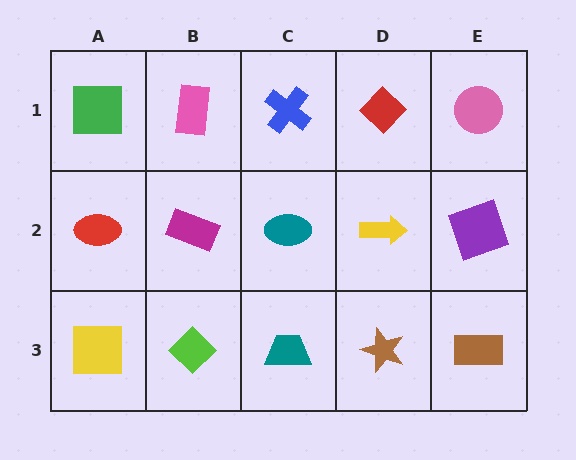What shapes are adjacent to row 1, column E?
A purple square (row 2, column E), a red diamond (row 1, column D).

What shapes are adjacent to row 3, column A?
A red ellipse (row 2, column A), a lime diamond (row 3, column B).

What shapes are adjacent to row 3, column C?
A teal ellipse (row 2, column C), a lime diamond (row 3, column B), a brown star (row 3, column D).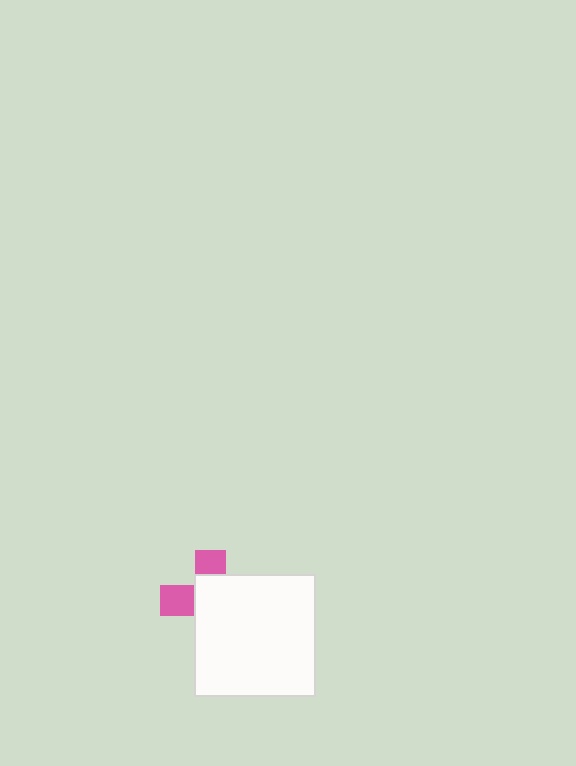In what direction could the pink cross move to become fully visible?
The pink cross could move toward the upper-left. That would shift it out from behind the white square entirely.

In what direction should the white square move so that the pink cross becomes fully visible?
The white square should move toward the lower-right. That is the shortest direction to clear the overlap and leave the pink cross fully visible.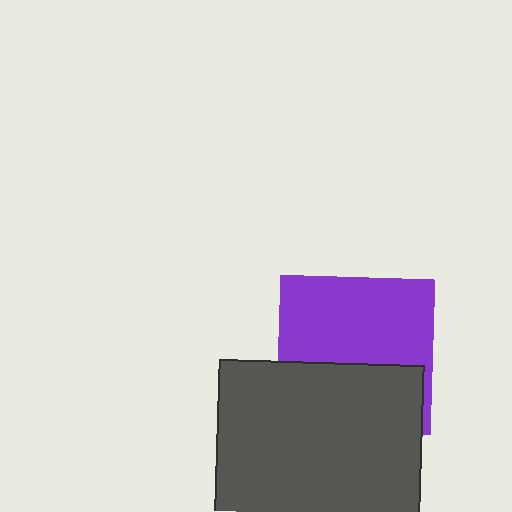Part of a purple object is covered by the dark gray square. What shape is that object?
It is a square.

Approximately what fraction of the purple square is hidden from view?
Roughly 43% of the purple square is hidden behind the dark gray square.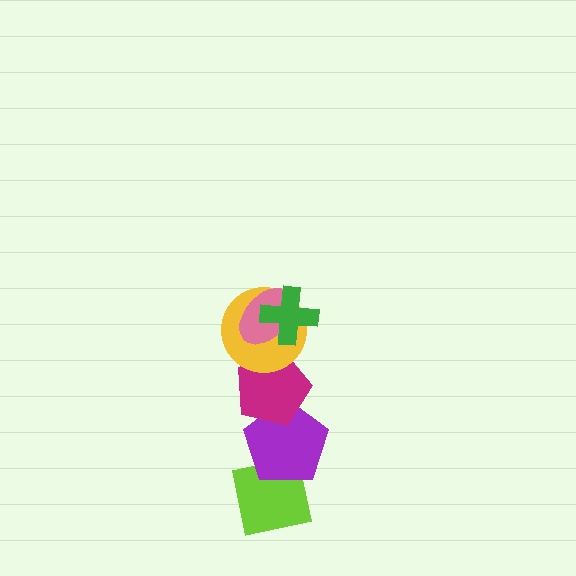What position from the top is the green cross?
The green cross is 1st from the top.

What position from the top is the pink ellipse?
The pink ellipse is 2nd from the top.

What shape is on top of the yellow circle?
The pink ellipse is on top of the yellow circle.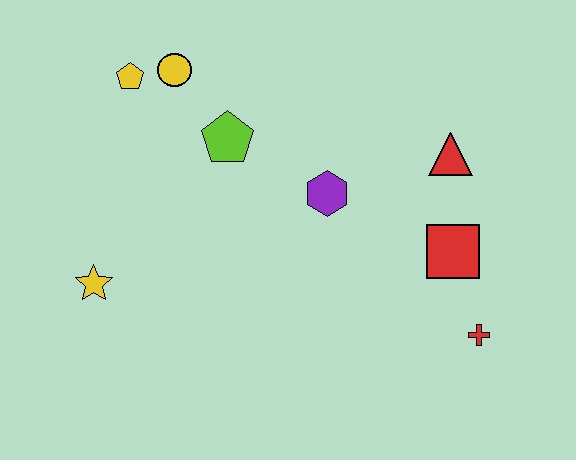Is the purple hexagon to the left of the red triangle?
Yes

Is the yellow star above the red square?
No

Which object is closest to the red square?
The red cross is closest to the red square.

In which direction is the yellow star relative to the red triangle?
The yellow star is to the left of the red triangle.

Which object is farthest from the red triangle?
The yellow star is farthest from the red triangle.